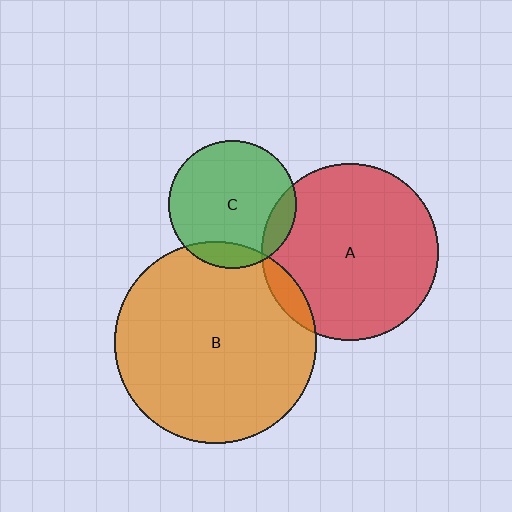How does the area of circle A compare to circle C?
Approximately 1.9 times.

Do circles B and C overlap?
Yes.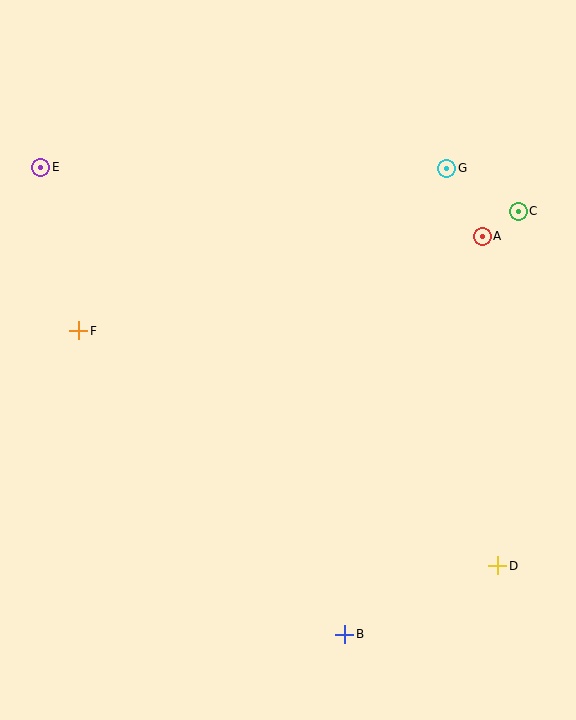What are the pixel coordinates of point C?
Point C is at (518, 211).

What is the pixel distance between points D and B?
The distance between D and B is 168 pixels.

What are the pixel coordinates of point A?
Point A is at (482, 236).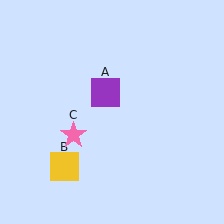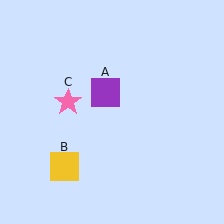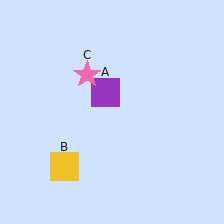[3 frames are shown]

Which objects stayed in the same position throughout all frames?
Purple square (object A) and yellow square (object B) remained stationary.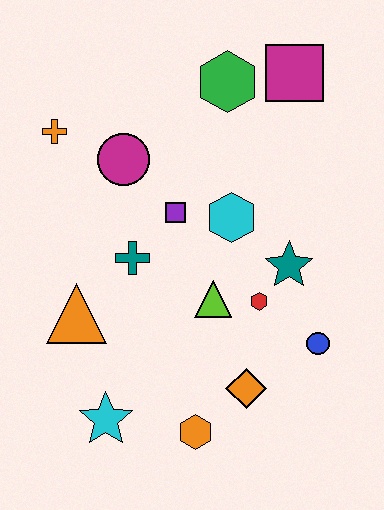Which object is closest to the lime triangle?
The red hexagon is closest to the lime triangle.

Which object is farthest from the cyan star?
The magenta square is farthest from the cyan star.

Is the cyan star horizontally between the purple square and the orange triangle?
Yes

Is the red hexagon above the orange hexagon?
Yes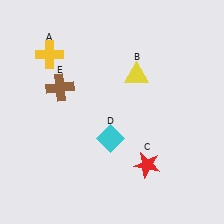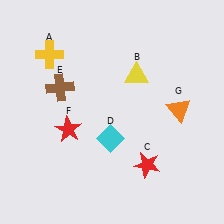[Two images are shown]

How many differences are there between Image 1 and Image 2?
There are 2 differences between the two images.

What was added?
A red star (F), an orange triangle (G) were added in Image 2.